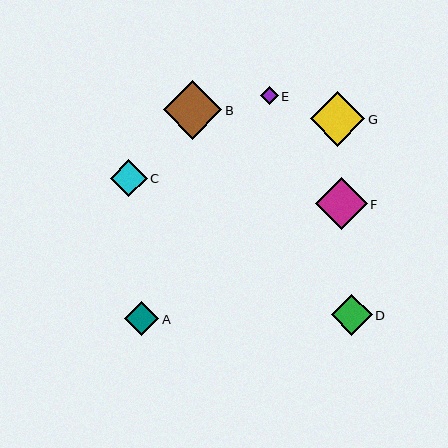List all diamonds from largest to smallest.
From largest to smallest: B, G, F, D, C, A, E.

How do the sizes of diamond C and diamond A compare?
Diamond C and diamond A are approximately the same size.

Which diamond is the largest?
Diamond B is the largest with a size of approximately 58 pixels.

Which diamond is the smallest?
Diamond E is the smallest with a size of approximately 18 pixels.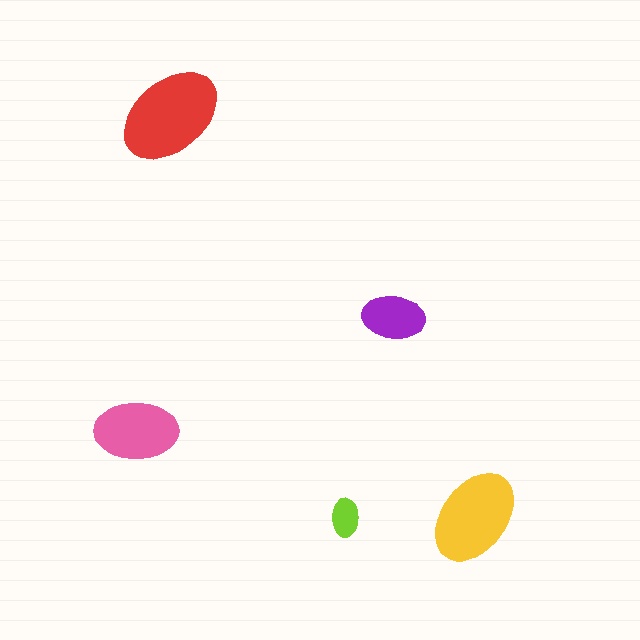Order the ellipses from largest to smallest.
the red one, the yellow one, the pink one, the purple one, the lime one.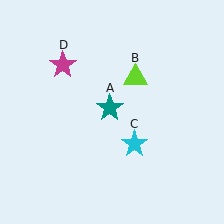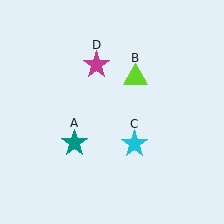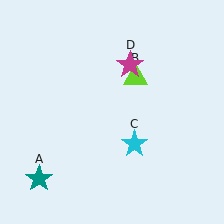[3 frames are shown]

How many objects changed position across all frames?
2 objects changed position: teal star (object A), magenta star (object D).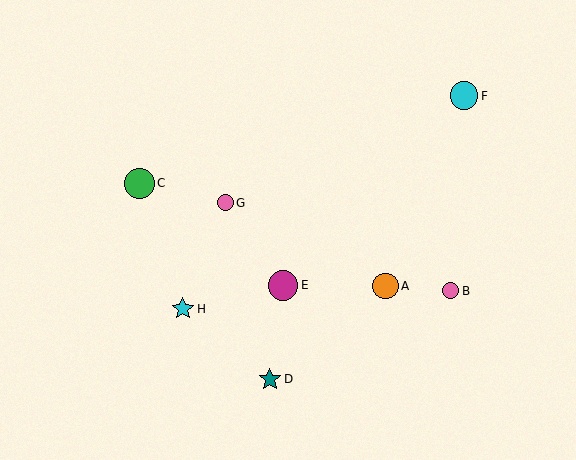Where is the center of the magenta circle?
The center of the magenta circle is at (283, 285).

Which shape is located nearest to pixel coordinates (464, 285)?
The pink circle (labeled B) at (451, 291) is nearest to that location.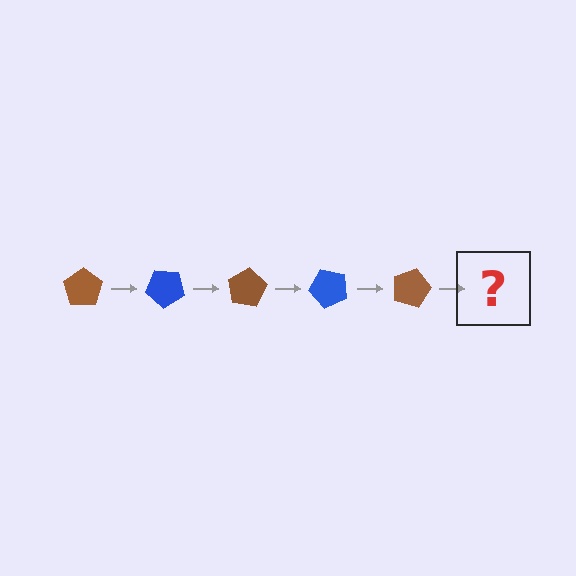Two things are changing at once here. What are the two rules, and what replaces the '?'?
The two rules are that it rotates 40 degrees each step and the color cycles through brown and blue. The '?' should be a blue pentagon, rotated 200 degrees from the start.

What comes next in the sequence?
The next element should be a blue pentagon, rotated 200 degrees from the start.